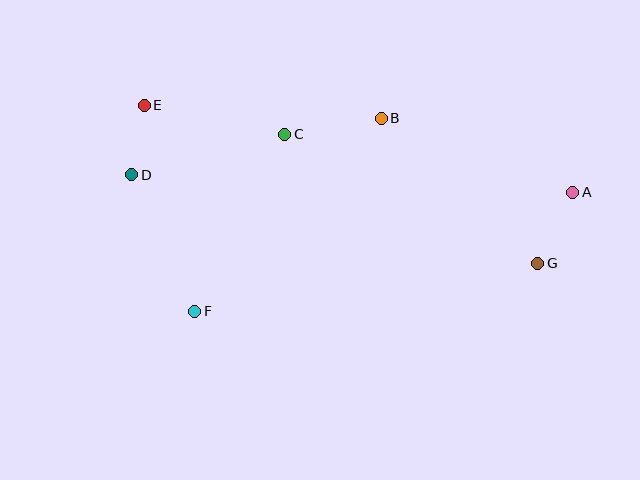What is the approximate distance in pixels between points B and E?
The distance between B and E is approximately 237 pixels.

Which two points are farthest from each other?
Points A and D are farthest from each other.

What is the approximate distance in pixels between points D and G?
The distance between D and G is approximately 415 pixels.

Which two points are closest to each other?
Points D and E are closest to each other.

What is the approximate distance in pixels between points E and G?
The distance between E and G is approximately 424 pixels.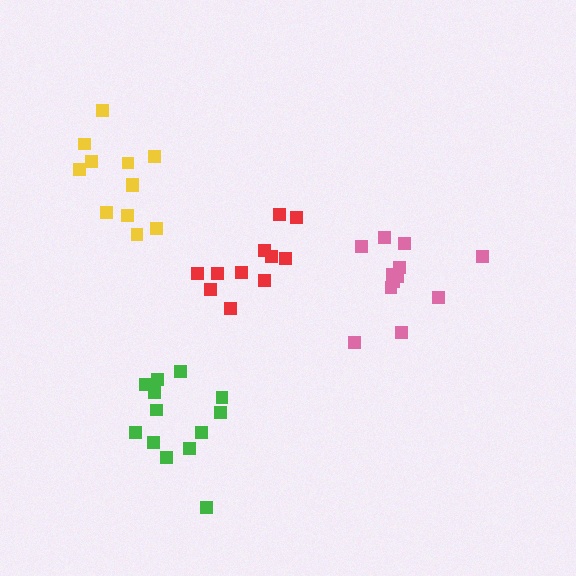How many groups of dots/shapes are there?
There are 4 groups.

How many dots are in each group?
Group 1: 11 dots, Group 2: 12 dots, Group 3: 13 dots, Group 4: 12 dots (48 total).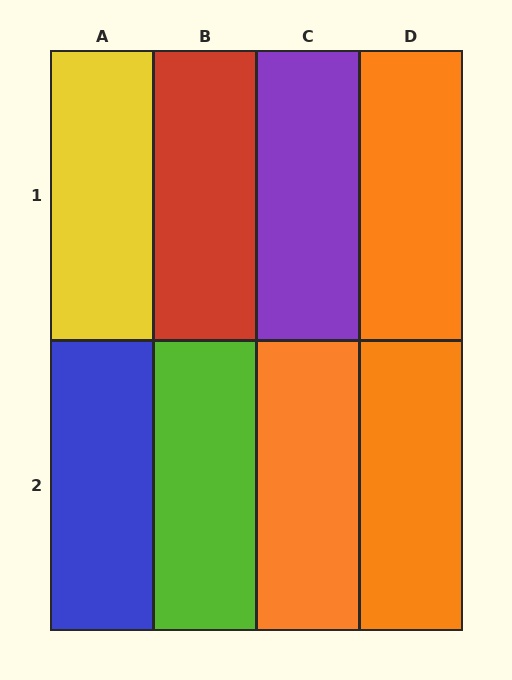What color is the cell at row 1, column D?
Orange.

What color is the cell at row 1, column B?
Red.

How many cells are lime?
1 cell is lime.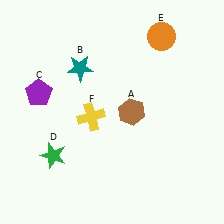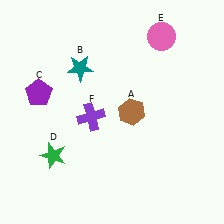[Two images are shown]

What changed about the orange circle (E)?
In Image 1, E is orange. In Image 2, it changed to pink.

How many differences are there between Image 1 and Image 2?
There are 2 differences between the two images.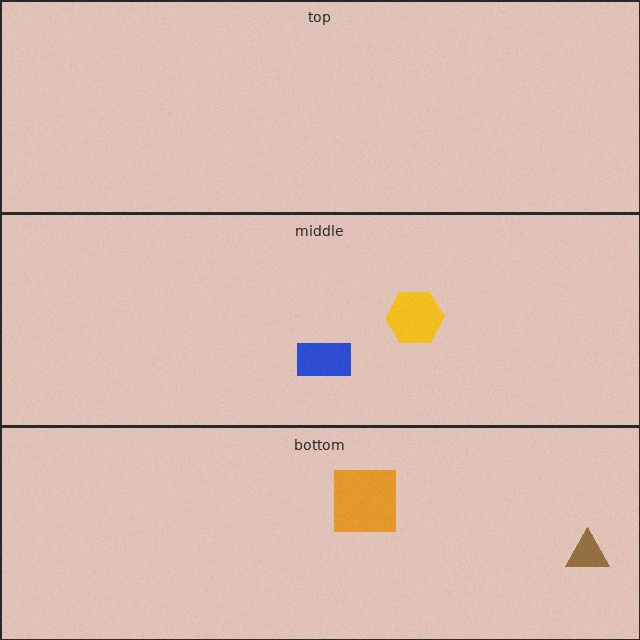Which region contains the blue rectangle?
The middle region.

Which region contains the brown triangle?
The bottom region.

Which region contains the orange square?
The bottom region.